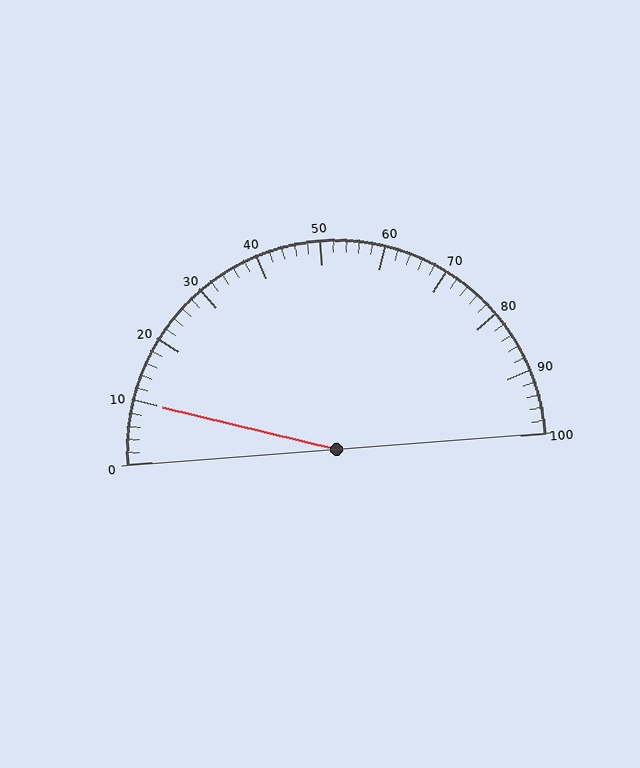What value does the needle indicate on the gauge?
The needle indicates approximately 10.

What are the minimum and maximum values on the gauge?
The gauge ranges from 0 to 100.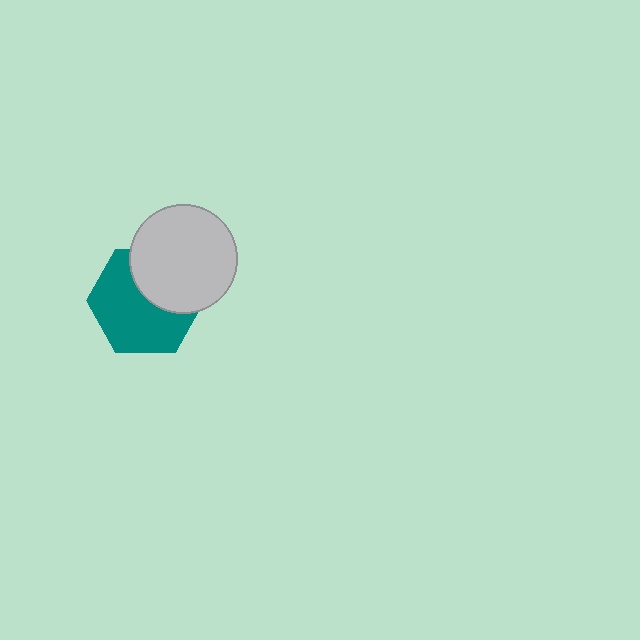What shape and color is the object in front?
The object in front is a light gray circle.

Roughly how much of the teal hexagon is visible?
About half of it is visible (roughly 63%).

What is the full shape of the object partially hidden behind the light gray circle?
The partially hidden object is a teal hexagon.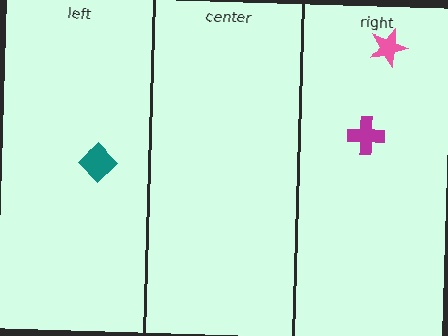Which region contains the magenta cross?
The right region.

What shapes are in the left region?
The teal diamond.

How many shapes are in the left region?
1.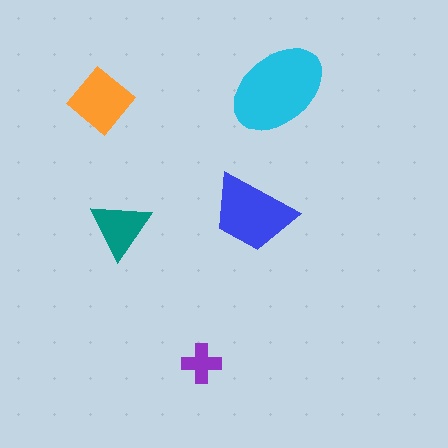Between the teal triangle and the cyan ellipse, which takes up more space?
The cyan ellipse.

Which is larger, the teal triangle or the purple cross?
The teal triangle.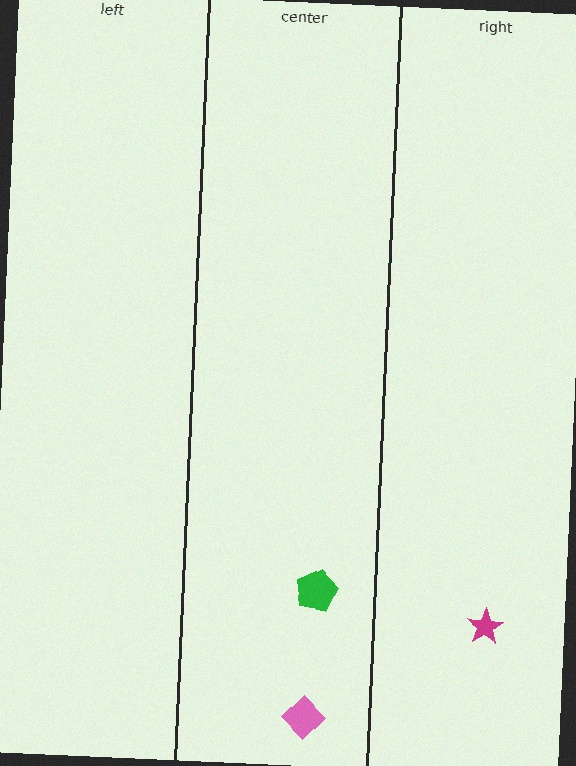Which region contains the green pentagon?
The center region.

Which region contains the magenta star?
The right region.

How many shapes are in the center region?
2.